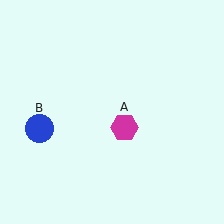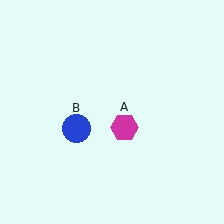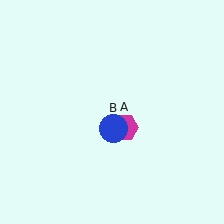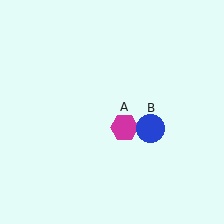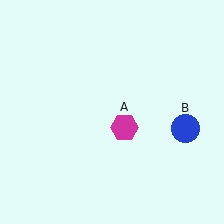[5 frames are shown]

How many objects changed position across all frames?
1 object changed position: blue circle (object B).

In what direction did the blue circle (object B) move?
The blue circle (object B) moved right.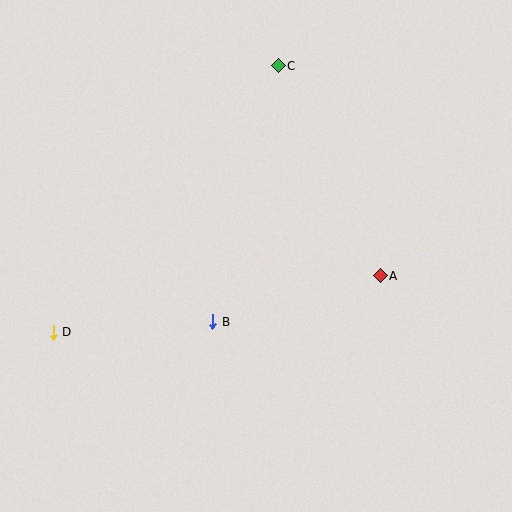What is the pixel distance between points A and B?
The distance between A and B is 173 pixels.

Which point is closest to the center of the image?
Point B at (213, 322) is closest to the center.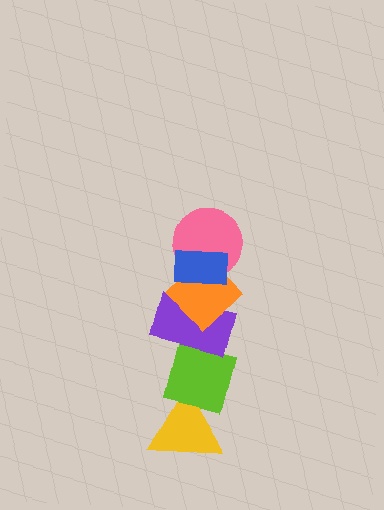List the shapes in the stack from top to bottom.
From top to bottom: the blue rectangle, the pink circle, the orange diamond, the purple rectangle, the lime square, the yellow triangle.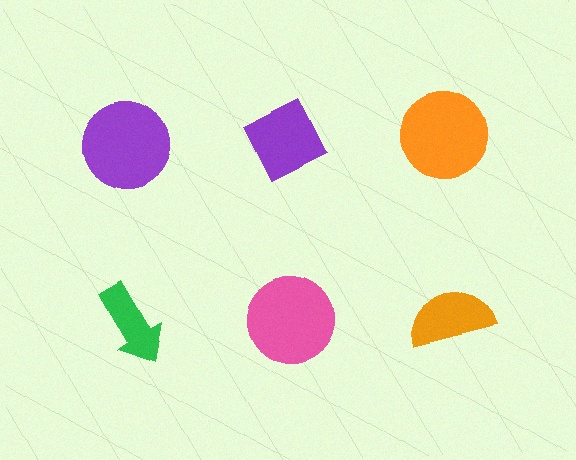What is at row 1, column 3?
An orange circle.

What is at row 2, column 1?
A green arrow.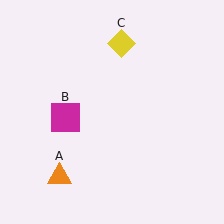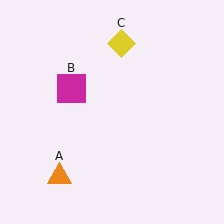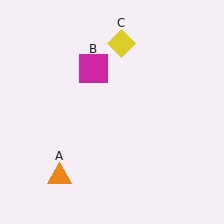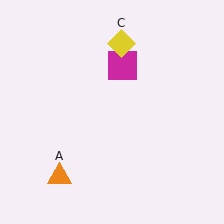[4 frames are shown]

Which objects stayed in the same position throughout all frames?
Orange triangle (object A) and yellow diamond (object C) remained stationary.